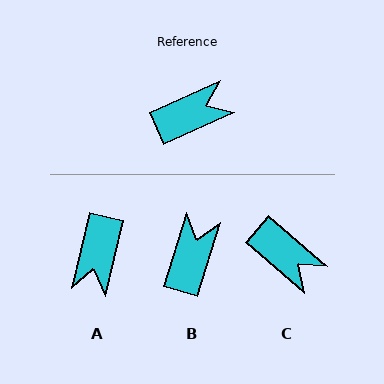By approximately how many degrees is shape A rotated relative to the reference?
Approximately 128 degrees clockwise.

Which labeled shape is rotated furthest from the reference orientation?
A, about 128 degrees away.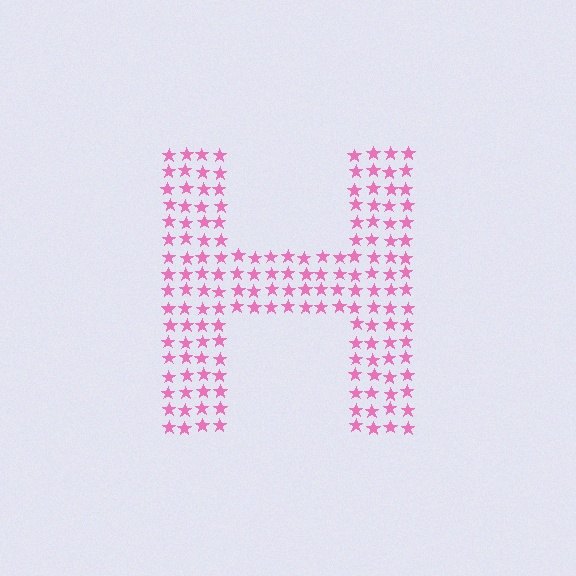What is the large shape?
The large shape is the letter H.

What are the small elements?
The small elements are stars.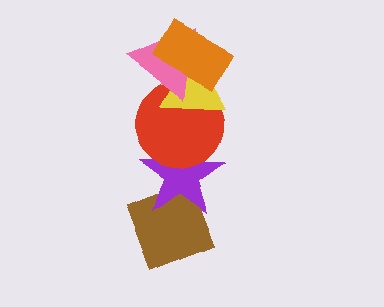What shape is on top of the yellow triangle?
The pink triangle is on top of the yellow triangle.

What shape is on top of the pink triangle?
The orange rectangle is on top of the pink triangle.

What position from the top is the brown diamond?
The brown diamond is 6th from the top.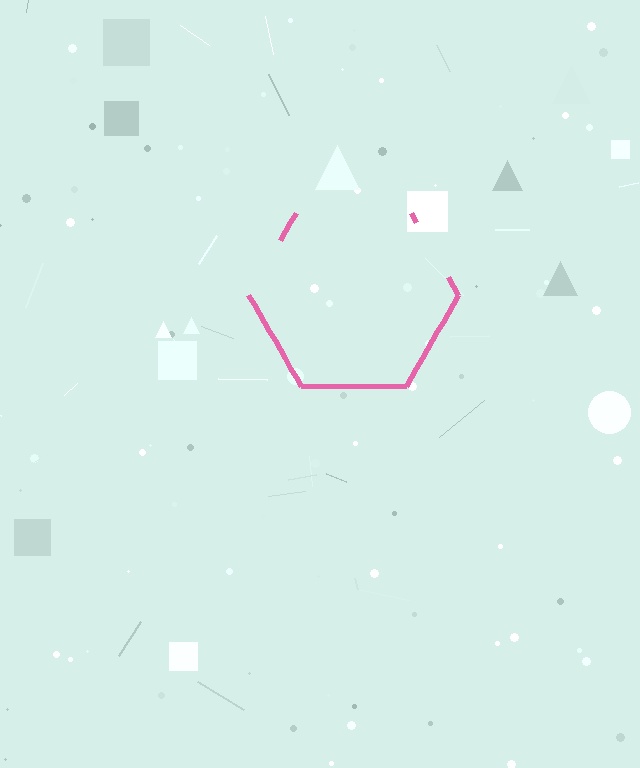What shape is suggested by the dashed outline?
The dashed outline suggests a hexagon.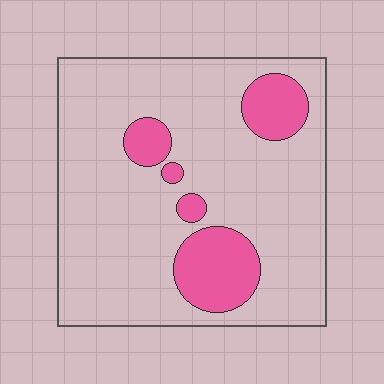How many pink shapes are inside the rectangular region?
5.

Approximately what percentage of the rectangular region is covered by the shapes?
Approximately 15%.